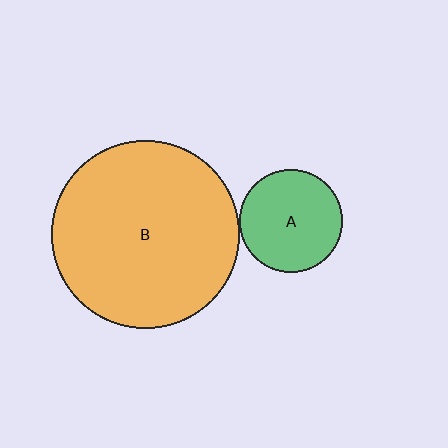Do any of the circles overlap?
No, none of the circles overlap.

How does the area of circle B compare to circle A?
Approximately 3.3 times.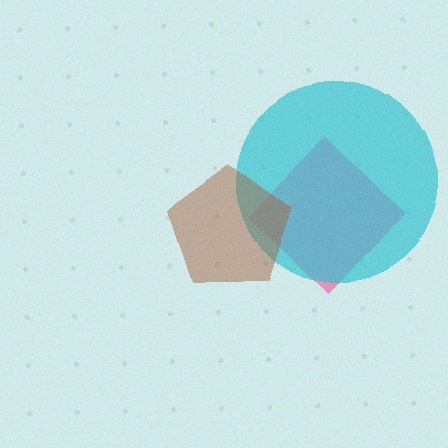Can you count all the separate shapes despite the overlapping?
Yes, there are 3 separate shapes.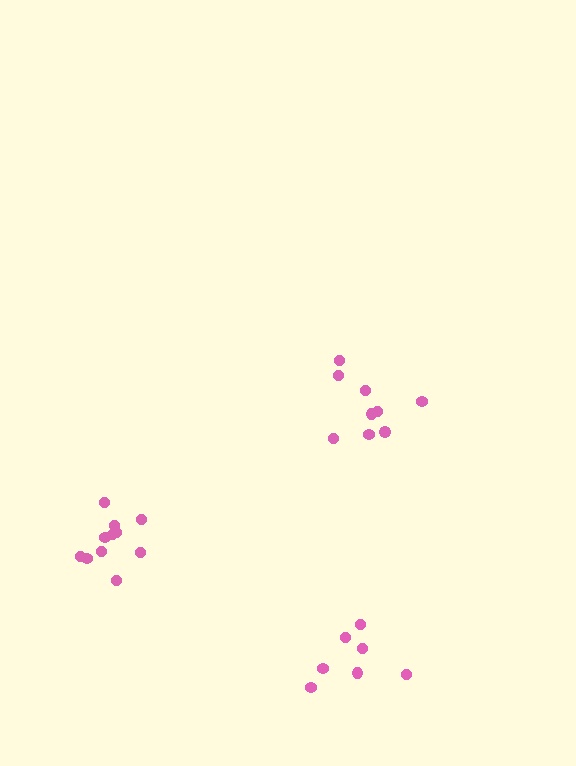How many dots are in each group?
Group 1: 9 dots, Group 2: 11 dots, Group 3: 7 dots (27 total).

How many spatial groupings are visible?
There are 3 spatial groupings.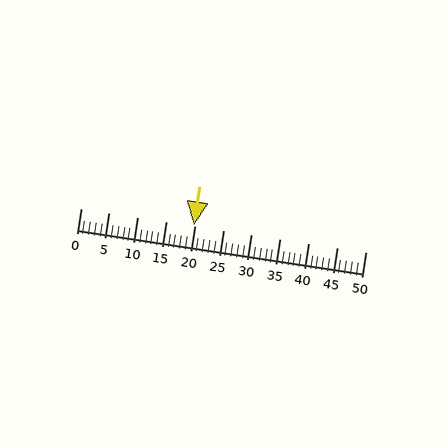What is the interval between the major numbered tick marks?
The major tick marks are spaced 5 units apart.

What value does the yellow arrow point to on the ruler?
The yellow arrow points to approximately 20.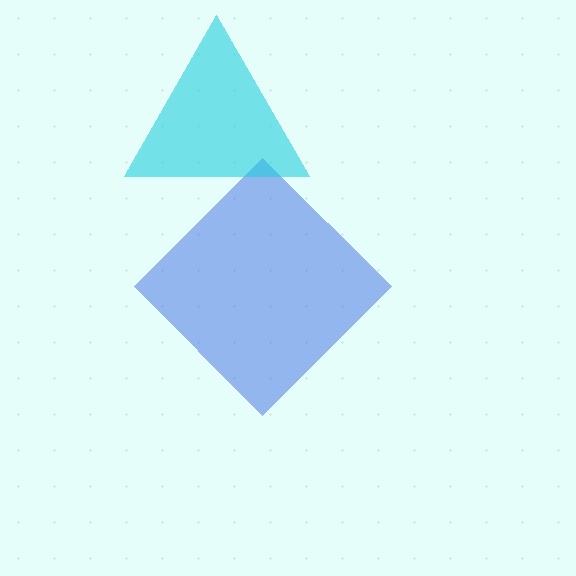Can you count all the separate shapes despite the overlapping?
Yes, there are 2 separate shapes.